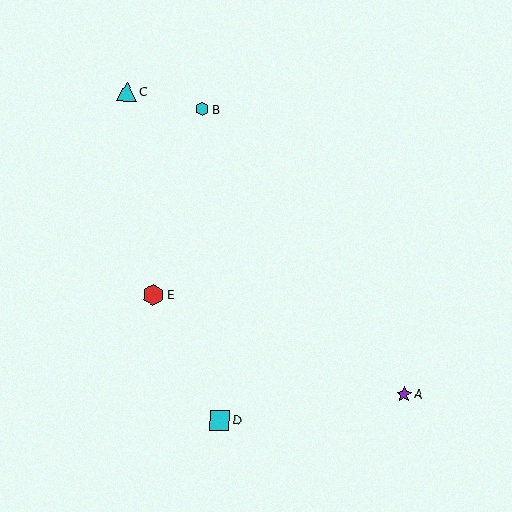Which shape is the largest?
The red hexagon (labeled E) is the largest.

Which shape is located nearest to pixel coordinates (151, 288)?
The red hexagon (labeled E) at (153, 295) is nearest to that location.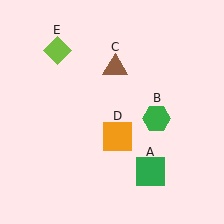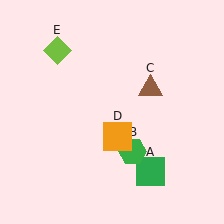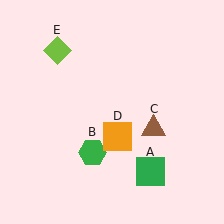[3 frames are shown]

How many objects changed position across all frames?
2 objects changed position: green hexagon (object B), brown triangle (object C).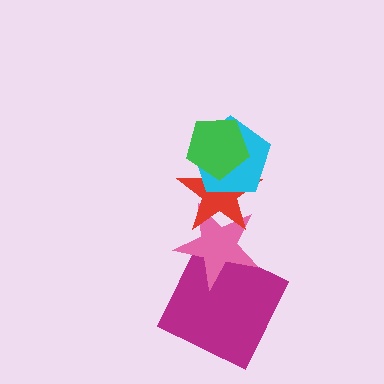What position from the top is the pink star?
The pink star is 4th from the top.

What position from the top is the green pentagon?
The green pentagon is 1st from the top.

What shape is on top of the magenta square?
The pink star is on top of the magenta square.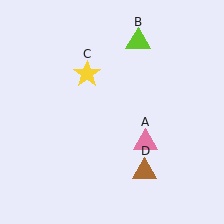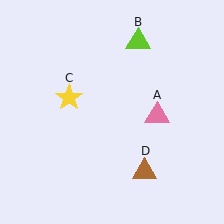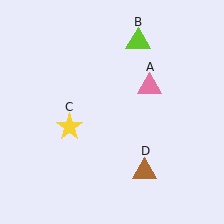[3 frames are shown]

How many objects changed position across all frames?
2 objects changed position: pink triangle (object A), yellow star (object C).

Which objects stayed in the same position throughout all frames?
Lime triangle (object B) and brown triangle (object D) remained stationary.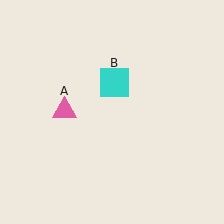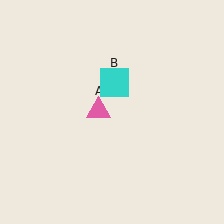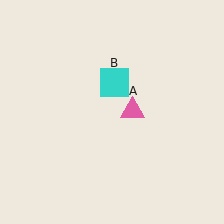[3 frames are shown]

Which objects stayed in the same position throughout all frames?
Cyan square (object B) remained stationary.